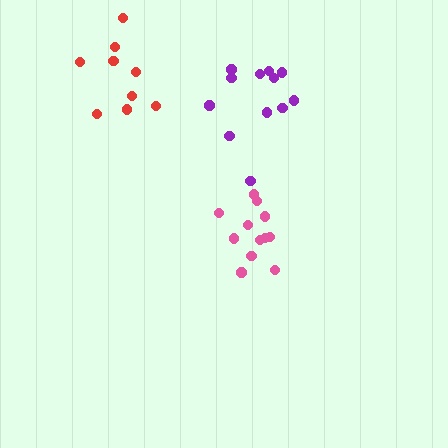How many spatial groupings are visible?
There are 3 spatial groupings.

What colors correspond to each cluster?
The clusters are colored: pink, purple, red.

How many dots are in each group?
Group 1: 12 dots, Group 2: 12 dots, Group 3: 9 dots (33 total).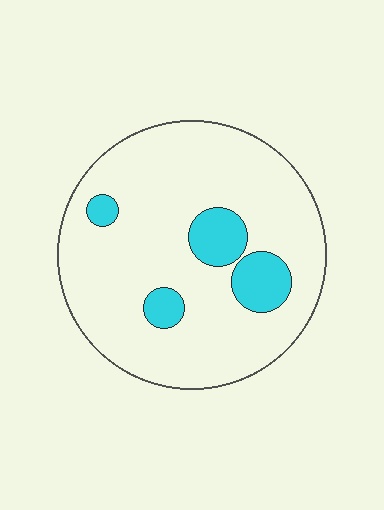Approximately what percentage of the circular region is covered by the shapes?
Approximately 15%.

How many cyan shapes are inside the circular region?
4.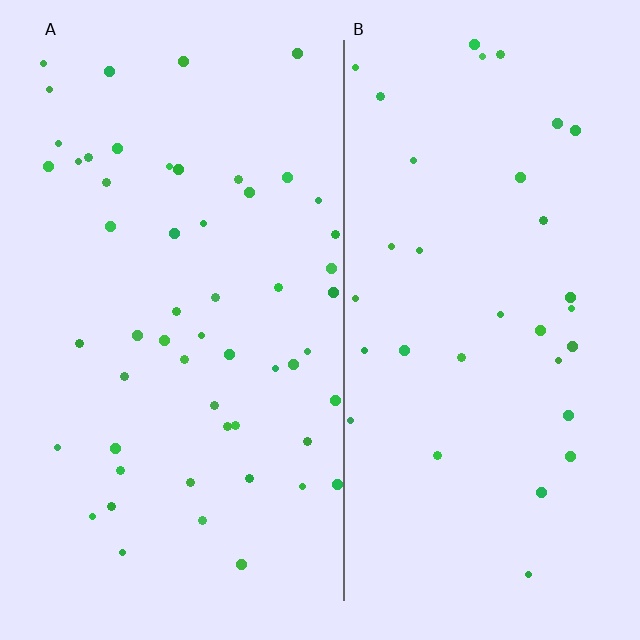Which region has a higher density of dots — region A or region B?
A (the left).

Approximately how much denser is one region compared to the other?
Approximately 1.6× — region A over region B.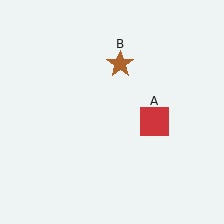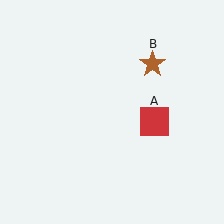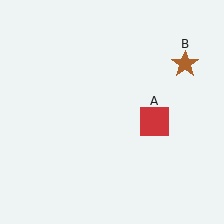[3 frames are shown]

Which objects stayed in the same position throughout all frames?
Red square (object A) remained stationary.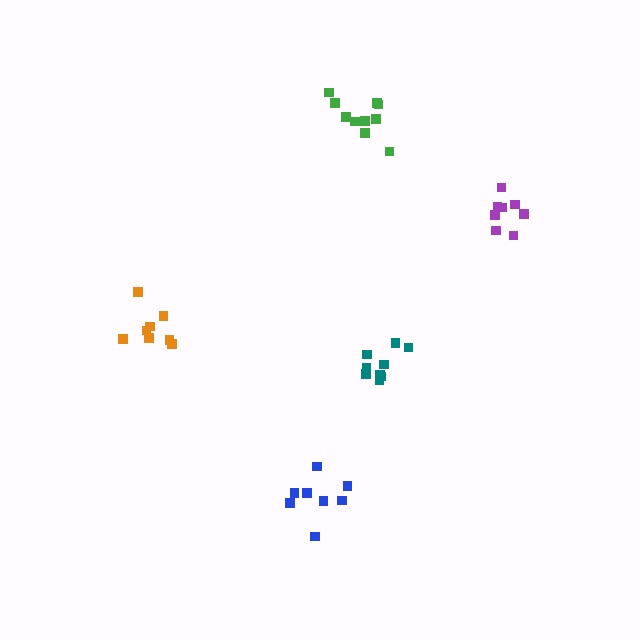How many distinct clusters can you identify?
There are 5 distinct clusters.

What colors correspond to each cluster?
The clusters are colored: green, blue, teal, purple, orange.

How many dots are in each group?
Group 1: 10 dots, Group 2: 8 dots, Group 3: 9 dots, Group 4: 8 dots, Group 5: 8 dots (43 total).